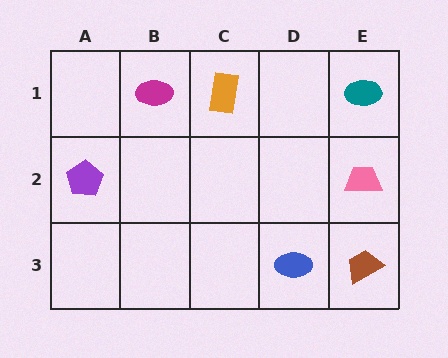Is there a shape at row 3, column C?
No, that cell is empty.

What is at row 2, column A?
A purple pentagon.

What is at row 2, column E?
A pink trapezoid.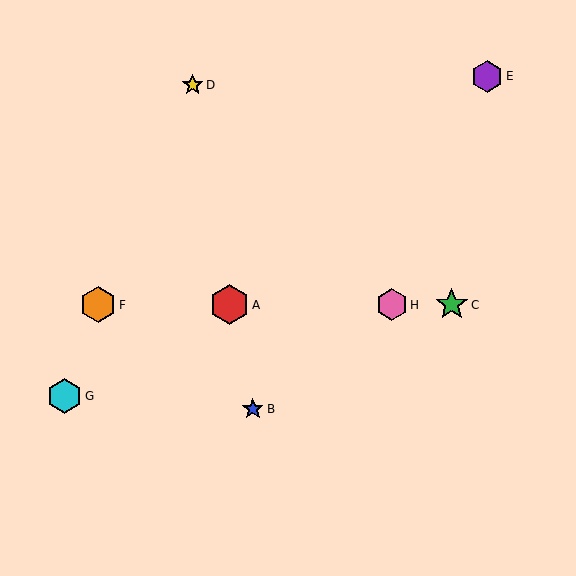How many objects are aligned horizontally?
4 objects (A, C, F, H) are aligned horizontally.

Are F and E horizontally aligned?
No, F is at y≈305 and E is at y≈76.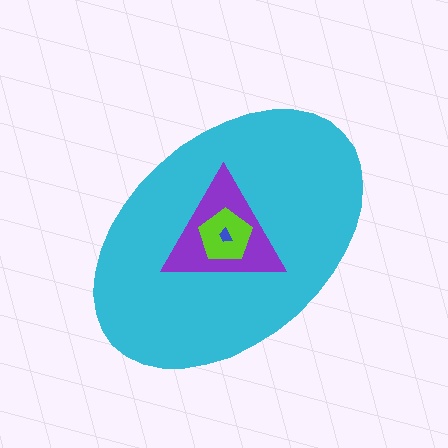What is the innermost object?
The blue trapezoid.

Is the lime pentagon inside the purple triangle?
Yes.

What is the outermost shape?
The cyan ellipse.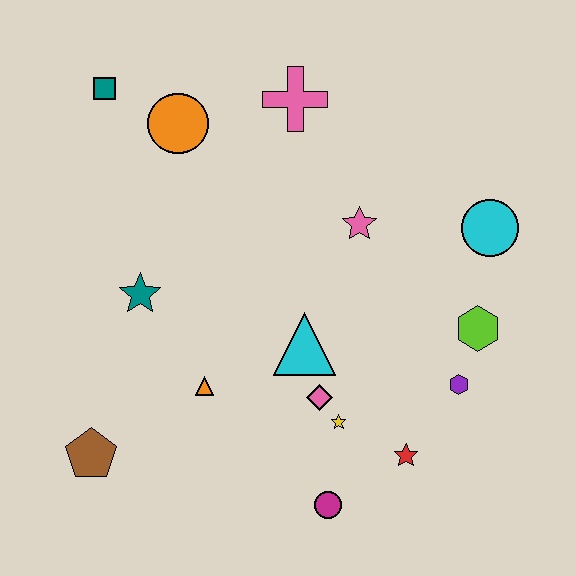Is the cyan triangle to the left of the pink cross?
No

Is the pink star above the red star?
Yes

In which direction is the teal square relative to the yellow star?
The teal square is above the yellow star.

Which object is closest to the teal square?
The orange circle is closest to the teal square.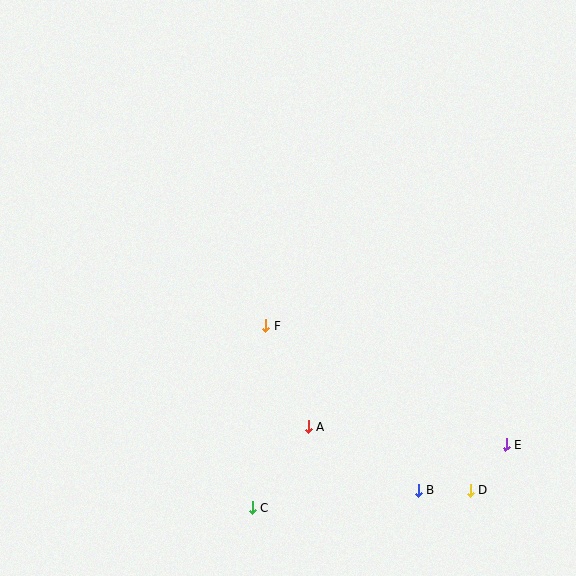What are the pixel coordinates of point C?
Point C is at (252, 508).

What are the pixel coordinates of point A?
Point A is at (308, 427).